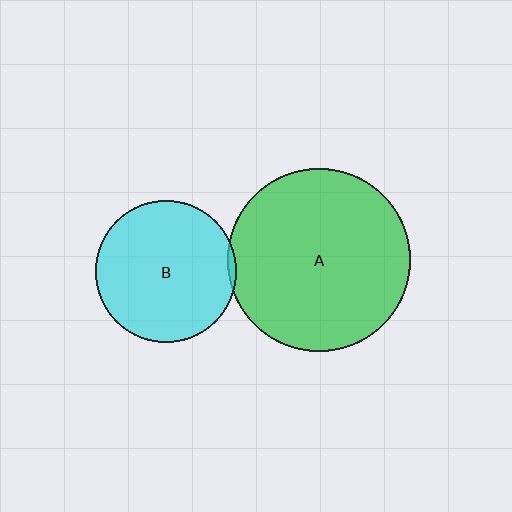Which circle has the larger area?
Circle A (green).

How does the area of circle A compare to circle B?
Approximately 1.7 times.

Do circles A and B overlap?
Yes.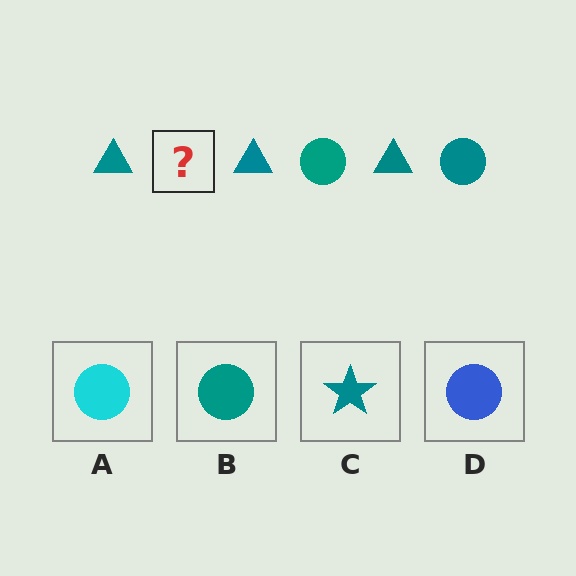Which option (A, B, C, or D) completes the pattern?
B.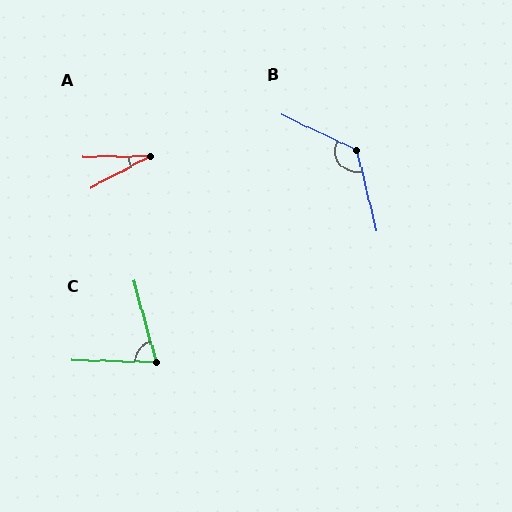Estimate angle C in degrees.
Approximately 73 degrees.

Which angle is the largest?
B, at approximately 129 degrees.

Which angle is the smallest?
A, at approximately 28 degrees.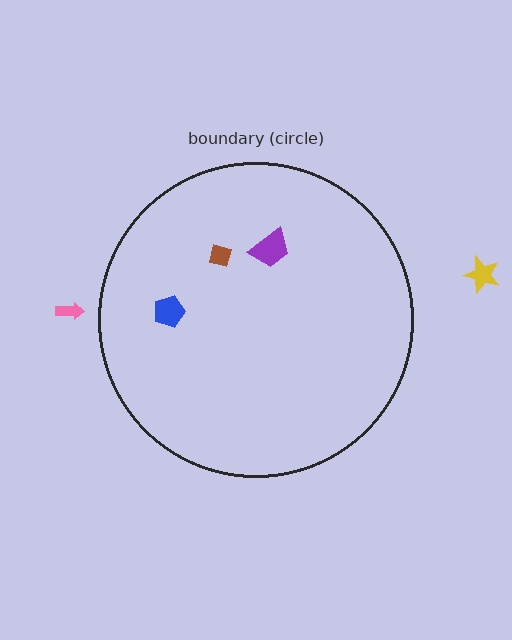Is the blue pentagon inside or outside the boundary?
Inside.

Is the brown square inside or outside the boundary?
Inside.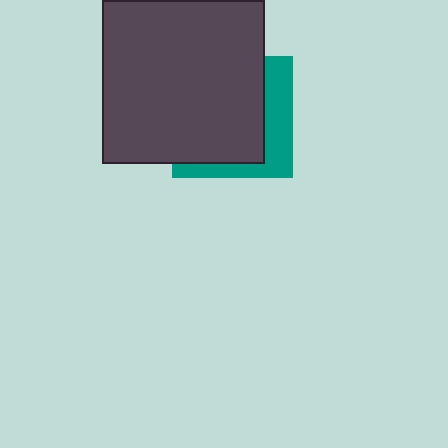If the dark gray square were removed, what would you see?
You would see the complete teal square.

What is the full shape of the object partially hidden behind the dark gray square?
The partially hidden object is a teal square.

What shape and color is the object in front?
The object in front is a dark gray square.